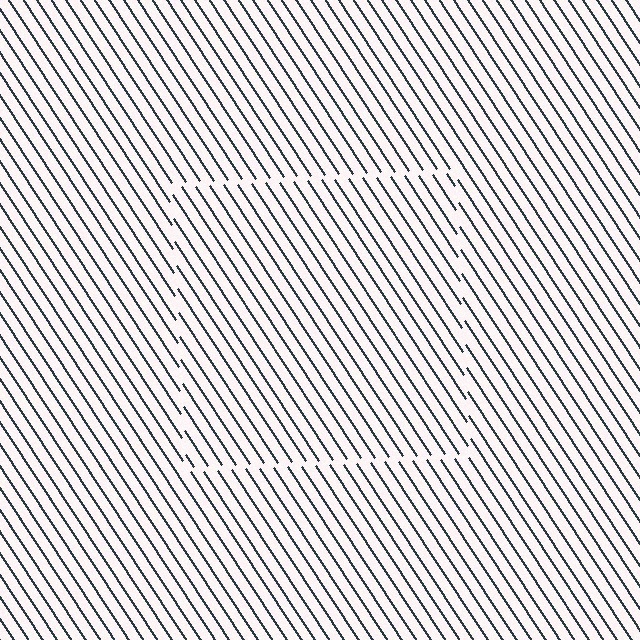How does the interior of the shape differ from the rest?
The interior of the shape contains the same grating, shifted by half a period — the contour is defined by the phase discontinuity where line-ends from the inner and outer gratings abut.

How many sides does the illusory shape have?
4 sides — the line-ends trace a square.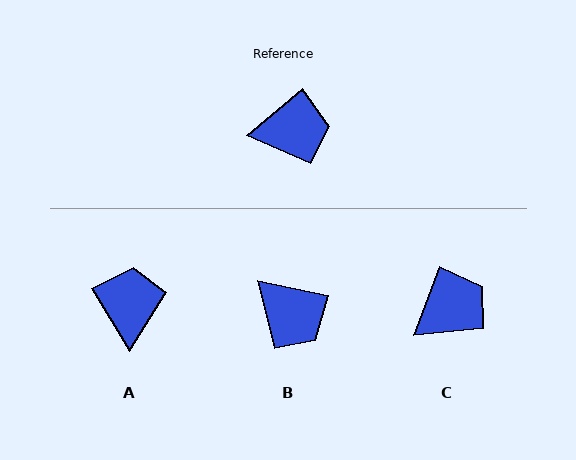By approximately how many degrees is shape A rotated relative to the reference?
Approximately 81 degrees counter-clockwise.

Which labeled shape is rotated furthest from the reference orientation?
A, about 81 degrees away.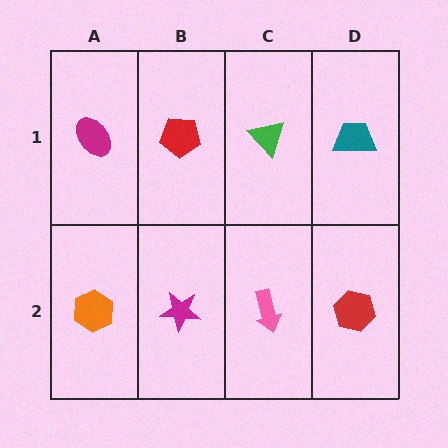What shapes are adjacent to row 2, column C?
A green triangle (row 1, column C), a magenta star (row 2, column B), a red hexagon (row 2, column D).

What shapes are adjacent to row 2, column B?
A red pentagon (row 1, column B), an orange hexagon (row 2, column A), a pink arrow (row 2, column C).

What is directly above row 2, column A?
A magenta ellipse.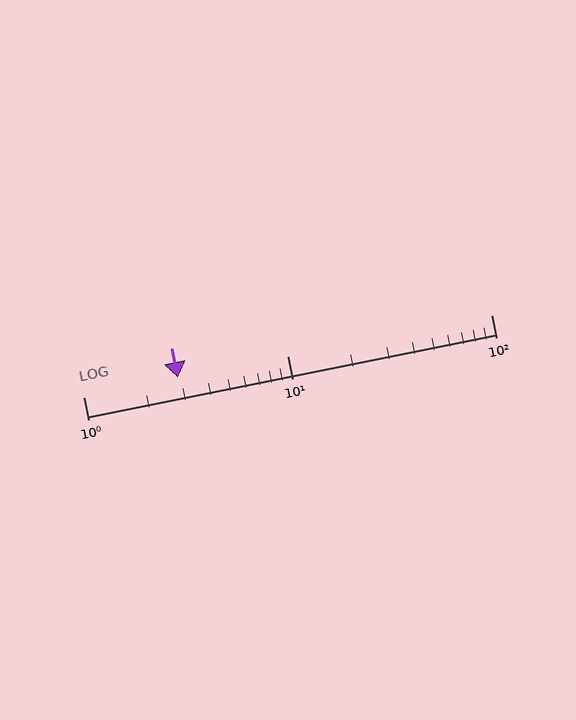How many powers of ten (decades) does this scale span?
The scale spans 2 decades, from 1 to 100.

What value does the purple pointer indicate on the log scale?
The pointer indicates approximately 2.9.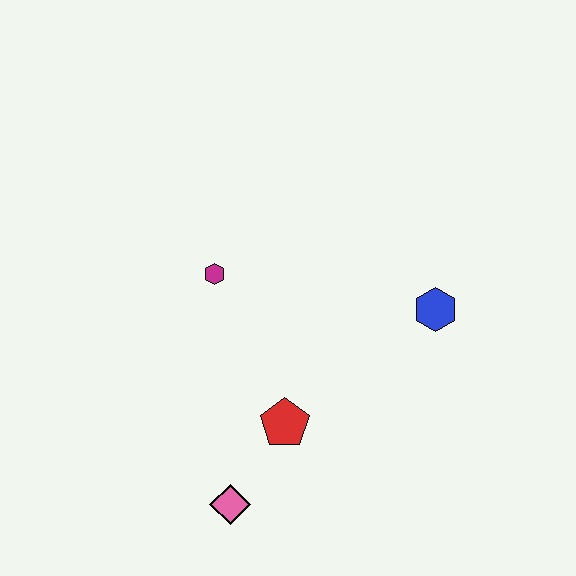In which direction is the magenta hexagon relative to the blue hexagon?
The magenta hexagon is to the left of the blue hexagon.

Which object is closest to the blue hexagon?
The red pentagon is closest to the blue hexagon.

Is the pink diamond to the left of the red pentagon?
Yes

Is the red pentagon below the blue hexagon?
Yes